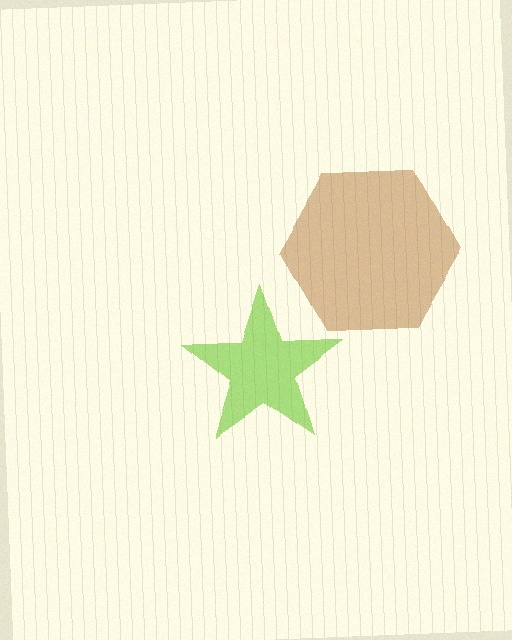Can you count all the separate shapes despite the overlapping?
Yes, there are 2 separate shapes.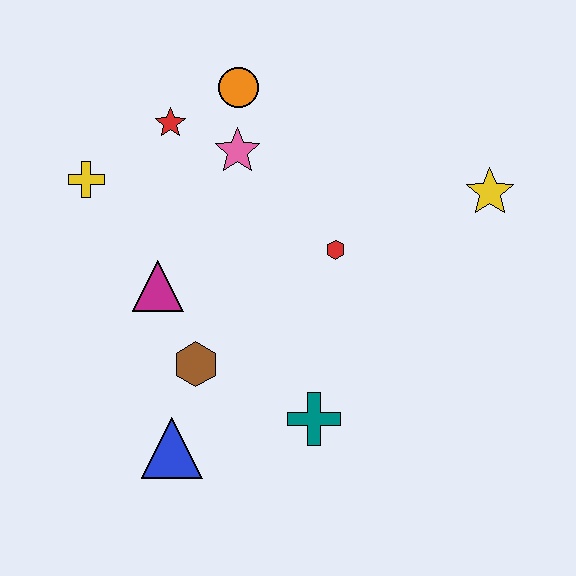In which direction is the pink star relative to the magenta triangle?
The pink star is above the magenta triangle.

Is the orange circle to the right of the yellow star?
No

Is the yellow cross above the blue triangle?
Yes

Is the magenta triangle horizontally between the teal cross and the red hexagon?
No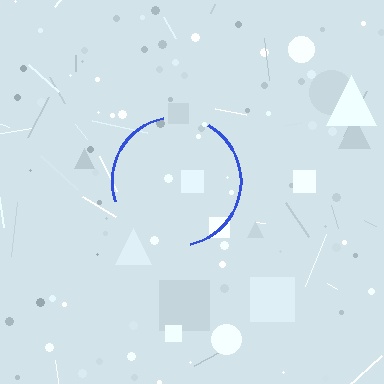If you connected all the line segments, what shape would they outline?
They would outline a circle.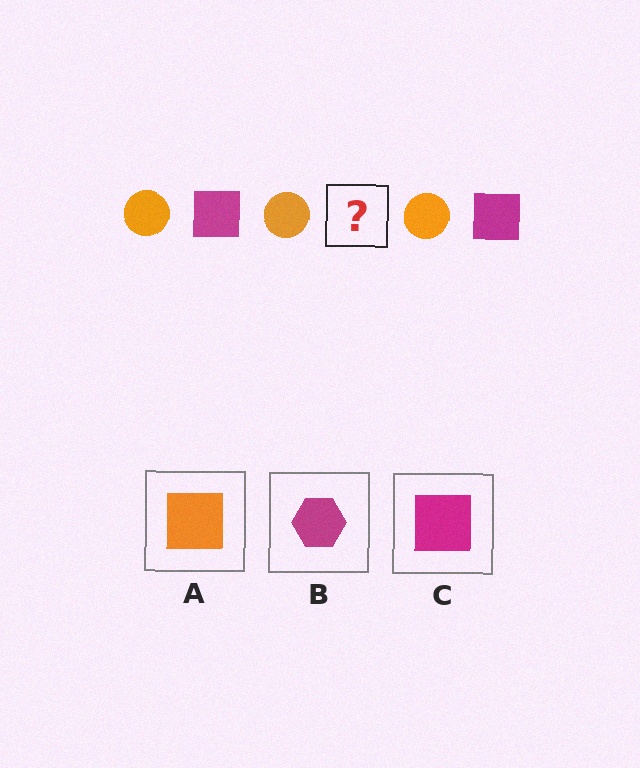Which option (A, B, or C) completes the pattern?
C.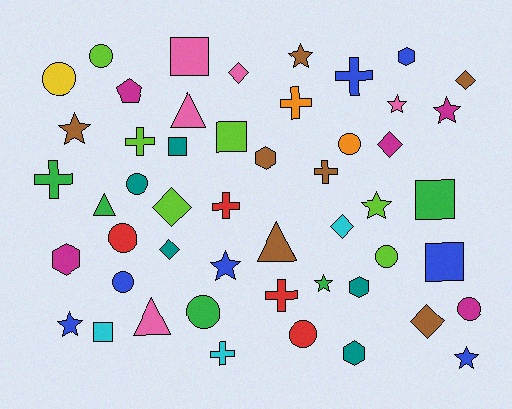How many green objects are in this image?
There are 5 green objects.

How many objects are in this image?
There are 50 objects.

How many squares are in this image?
There are 6 squares.